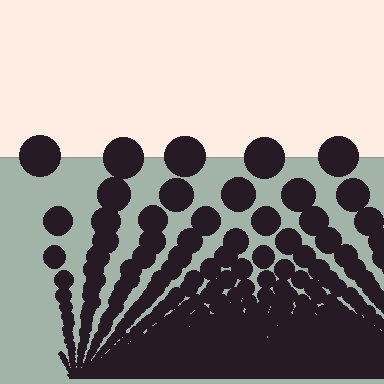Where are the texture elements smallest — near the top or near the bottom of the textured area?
Near the bottom.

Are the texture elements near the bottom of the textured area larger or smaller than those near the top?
Smaller. The gradient is inverted — elements near the bottom are smaller and denser.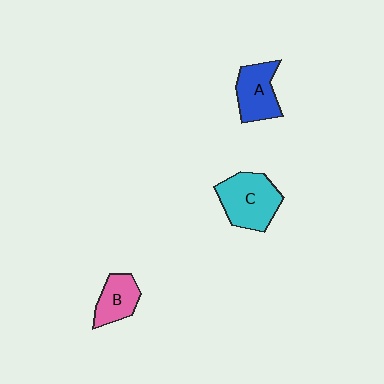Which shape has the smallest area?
Shape B (pink).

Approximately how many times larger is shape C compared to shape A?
Approximately 1.3 times.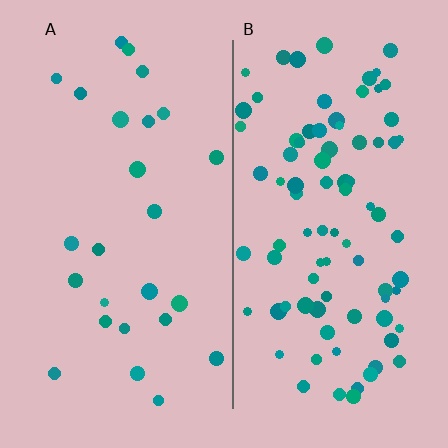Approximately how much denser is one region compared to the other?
Approximately 3.4× — region B over region A.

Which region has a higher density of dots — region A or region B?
B (the right).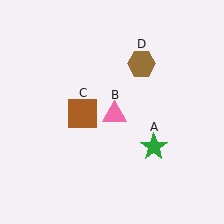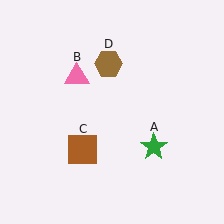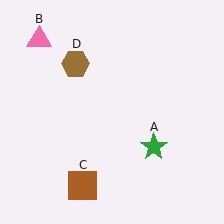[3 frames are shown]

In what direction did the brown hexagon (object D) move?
The brown hexagon (object D) moved left.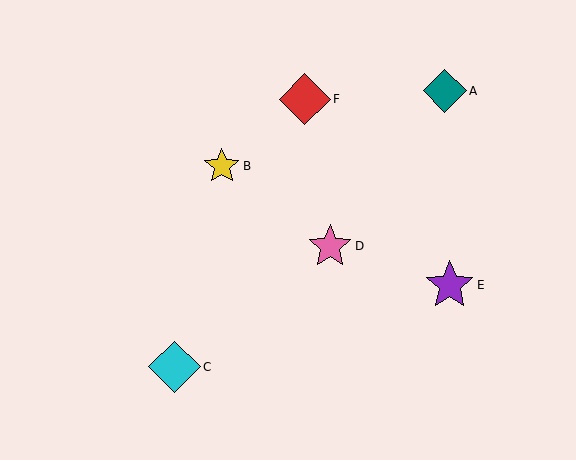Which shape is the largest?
The cyan diamond (labeled C) is the largest.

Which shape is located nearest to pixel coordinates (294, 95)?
The red diamond (labeled F) at (305, 99) is nearest to that location.